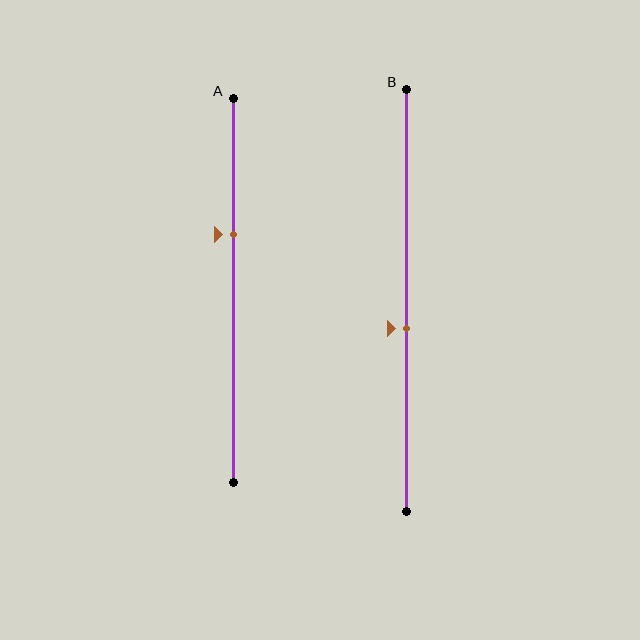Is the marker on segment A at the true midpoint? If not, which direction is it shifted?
No, the marker on segment A is shifted upward by about 15% of the segment length.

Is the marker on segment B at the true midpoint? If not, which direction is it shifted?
No, the marker on segment B is shifted downward by about 7% of the segment length.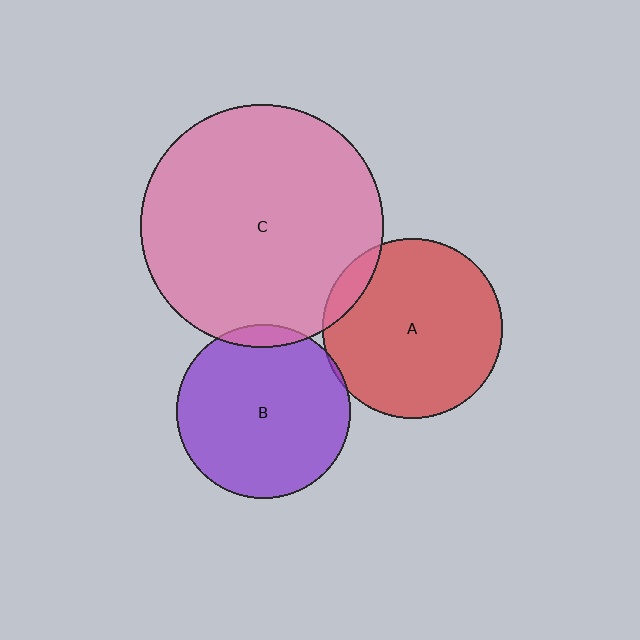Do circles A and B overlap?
Yes.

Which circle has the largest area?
Circle C (pink).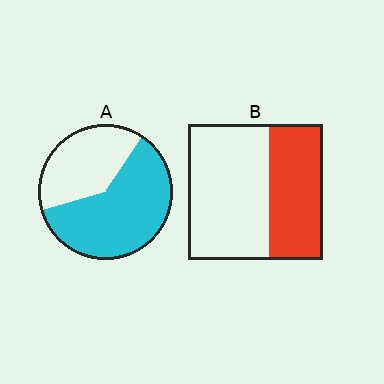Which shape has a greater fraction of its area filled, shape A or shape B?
Shape A.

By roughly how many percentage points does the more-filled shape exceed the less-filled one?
By roughly 20 percentage points (A over B).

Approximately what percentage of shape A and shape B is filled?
A is approximately 60% and B is approximately 40%.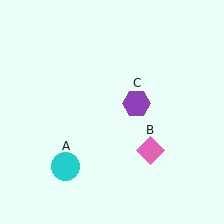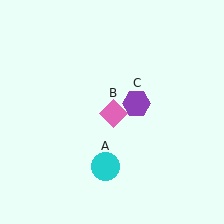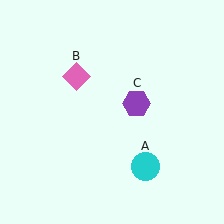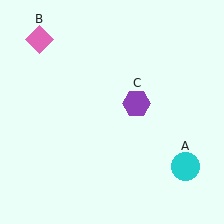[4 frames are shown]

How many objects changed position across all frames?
2 objects changed position: cyan circle (object A), pink diamond (object B).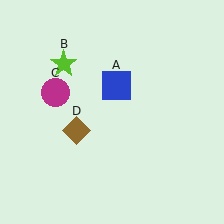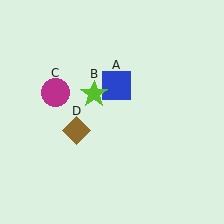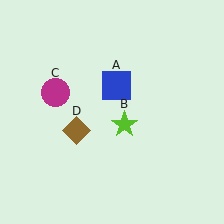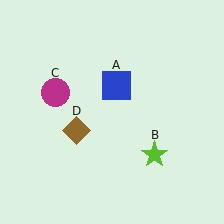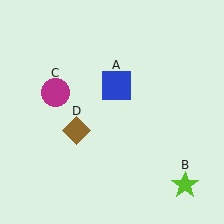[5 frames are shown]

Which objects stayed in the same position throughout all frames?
Blue square (object A) and magenta circle (object C) and brown diamond (object D) remained stationary.